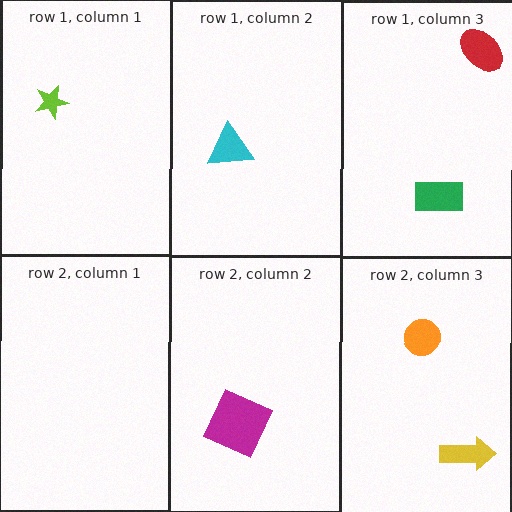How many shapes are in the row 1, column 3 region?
2.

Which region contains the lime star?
The row 1, column 1 region.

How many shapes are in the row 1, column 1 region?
1.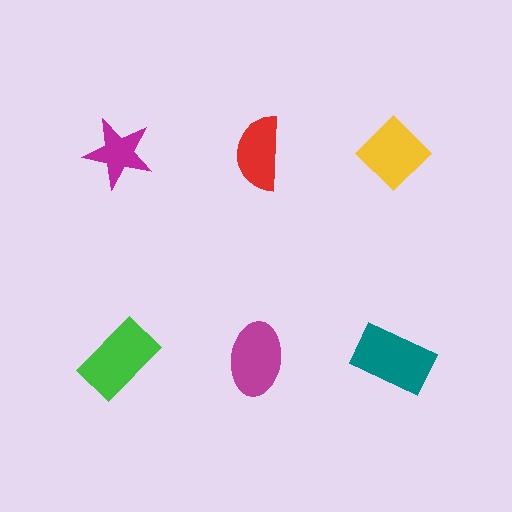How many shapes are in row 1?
3 shapes.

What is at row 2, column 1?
A green rectangle.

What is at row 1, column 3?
A yellow diamond.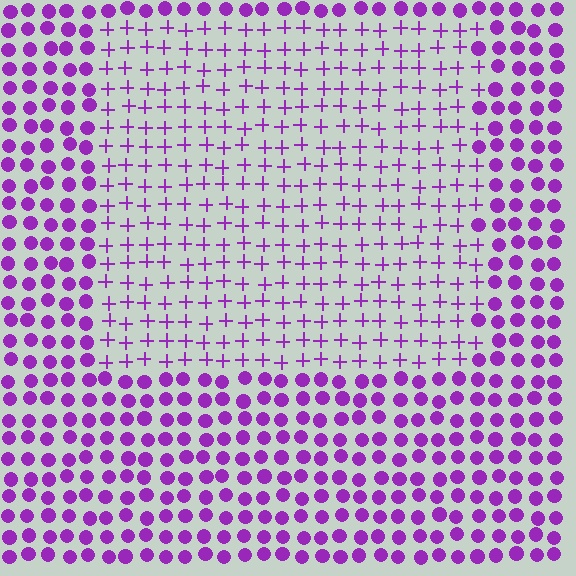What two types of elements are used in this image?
The image uses plus signs inside the rectangle region and circles outside it.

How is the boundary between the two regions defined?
The boundary is defined by a change in element shape: plus signs inside vs. circles outside. All elements share the same color and spacing.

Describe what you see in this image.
The image is filled with small purple elements arranged in a uniform grid. A rectangle-shaped region contains plus signs, while the surrounding area contains circles. The boundary is defined purely by the change in element shape.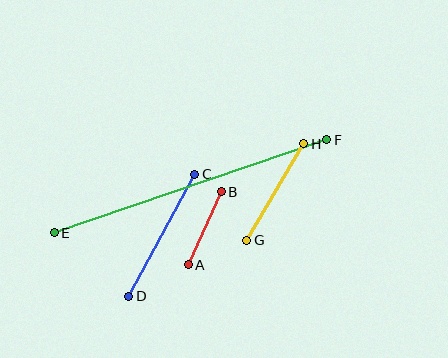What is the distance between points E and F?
The distance is approximately 288 pixels.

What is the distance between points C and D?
The distance is approximately 139 pixels.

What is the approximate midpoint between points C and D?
The midpoint is at approximately (162, 235) pixels.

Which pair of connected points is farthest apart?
Points E and F are farthest apart.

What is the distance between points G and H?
The distance is approximately 112 pixels.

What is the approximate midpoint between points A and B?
The midpoint is at approximately (205, 228) pixels.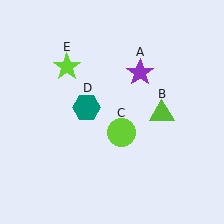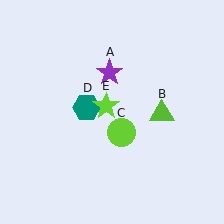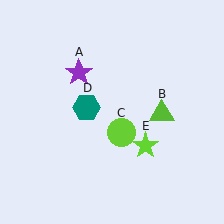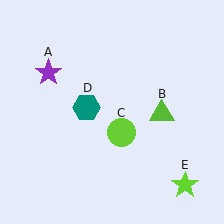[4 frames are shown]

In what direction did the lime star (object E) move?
The lime star (object E) moved down and to the right.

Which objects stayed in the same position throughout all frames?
Lime triangle (object B) and lime circle (object C) and teal hexagon (object D) remained stationary.